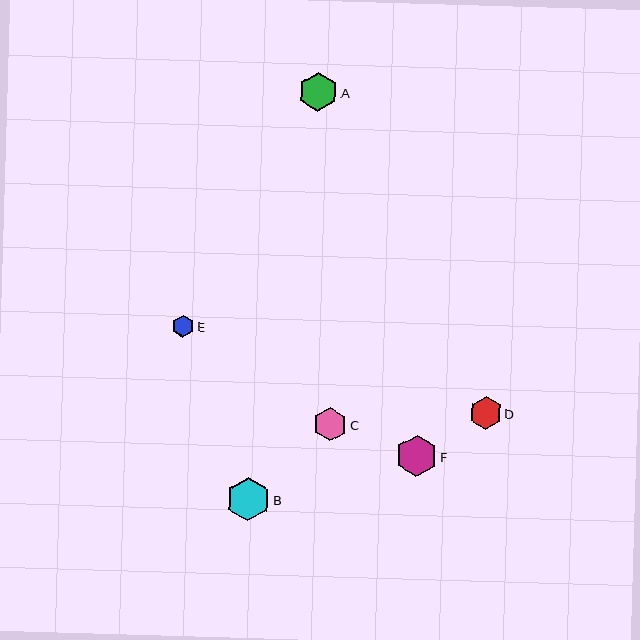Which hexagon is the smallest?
Hexagon E is the smallest with a size of approximately 22 pixels.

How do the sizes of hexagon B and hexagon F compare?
Hexagon B and hexagon F are approximately the same size.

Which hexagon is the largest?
Hexagon B is the largest with a size of approximately 43 pixels.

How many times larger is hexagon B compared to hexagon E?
Hexagon B is approximately 2.0 times the size of hexagon E.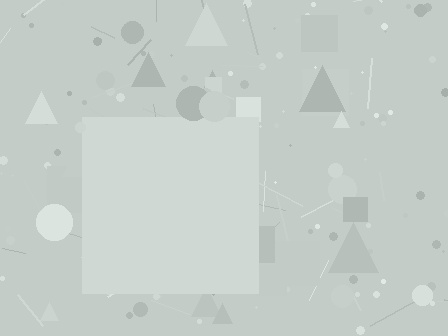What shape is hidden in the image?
A square is hidden in the image.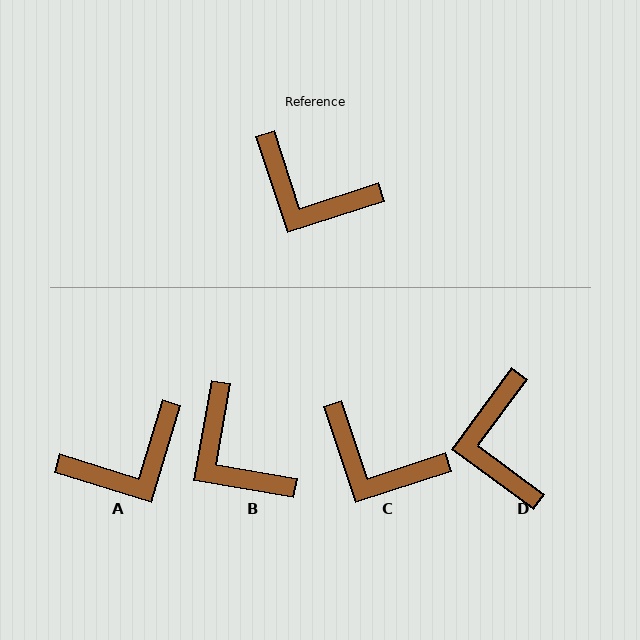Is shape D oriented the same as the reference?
No, it is off by about 54 degrees.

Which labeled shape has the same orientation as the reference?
C.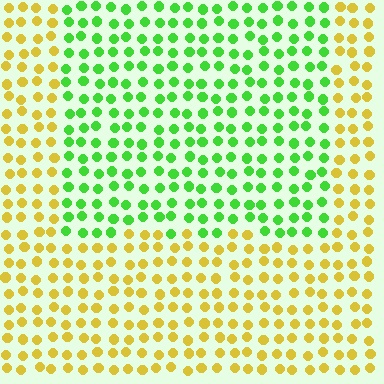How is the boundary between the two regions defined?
The boundary is defined purely by a slight shift in hue (about 65 degrees). Spacing, size, and orientation are identical on both sides.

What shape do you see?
I see a rectangle.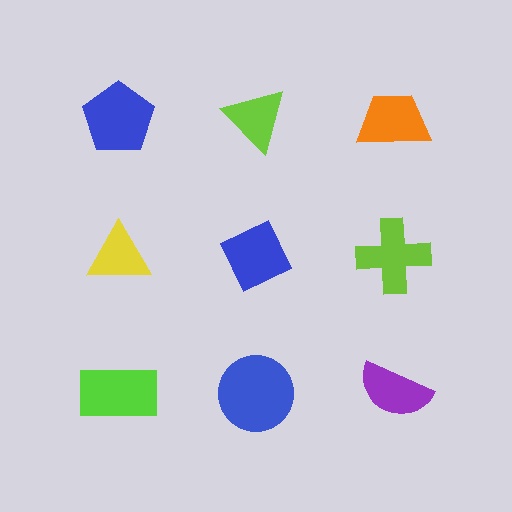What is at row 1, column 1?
A blue pentagon.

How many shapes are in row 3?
3 shapes.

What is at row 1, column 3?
An orange trapezoid.